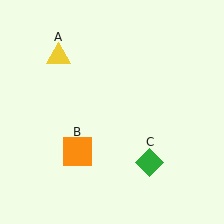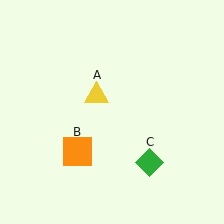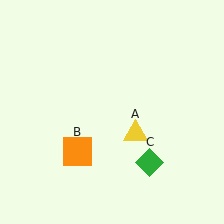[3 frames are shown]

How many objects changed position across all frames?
1 object changed position: yellow triangle (object A).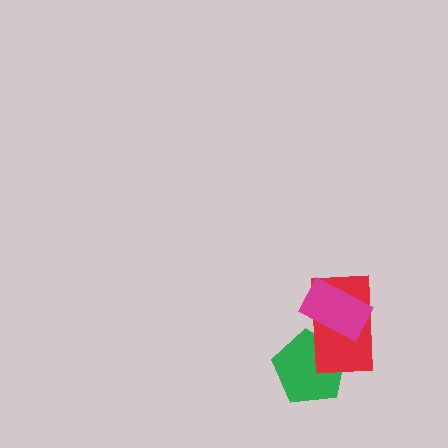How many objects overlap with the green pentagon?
2 objects overlap with the green pentagon.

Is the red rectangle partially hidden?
Yes, it is partially covered by another shape.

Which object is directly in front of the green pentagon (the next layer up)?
The red rectangle is directly in front of the green pentagon.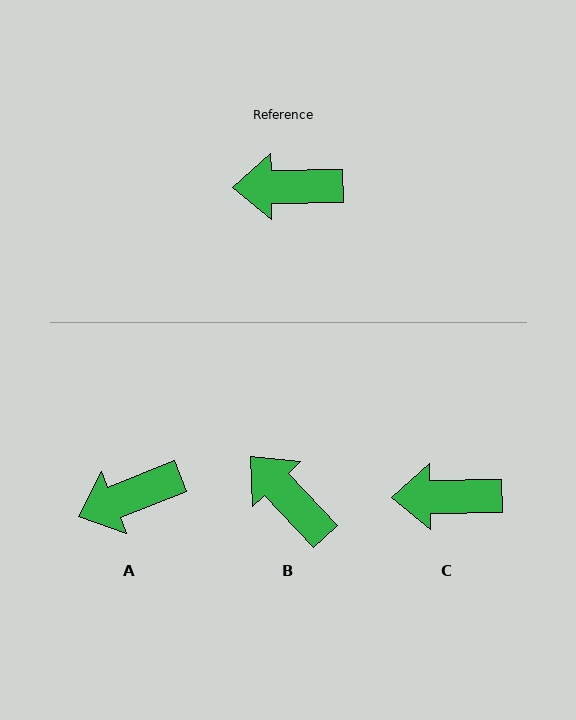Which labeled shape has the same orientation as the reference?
C.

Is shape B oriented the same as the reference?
No, it is off by about 48 degrees.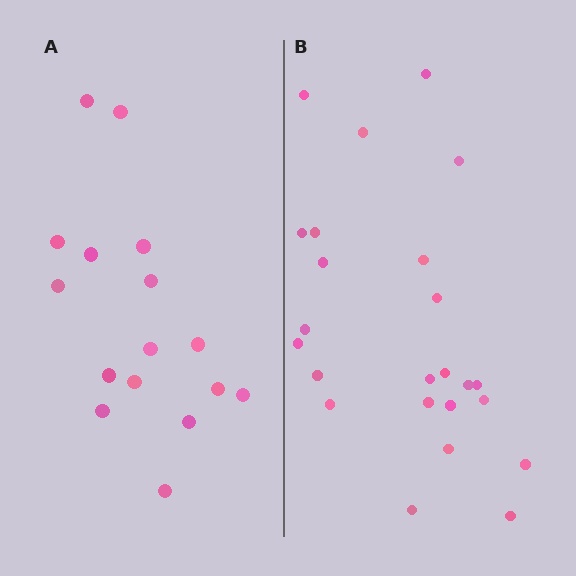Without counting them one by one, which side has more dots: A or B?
Region B (the right region) has more dots.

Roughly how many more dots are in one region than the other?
Region B has roughly 8 or so more dots than region A.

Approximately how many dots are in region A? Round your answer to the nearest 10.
About 20 dots. (The exact count is 16, which rounds to 20.)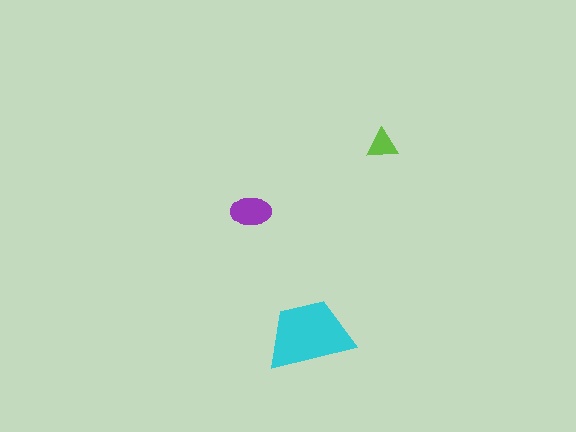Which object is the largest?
The cyan trapezoid.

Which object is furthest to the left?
The purple ellipse is leftmost.